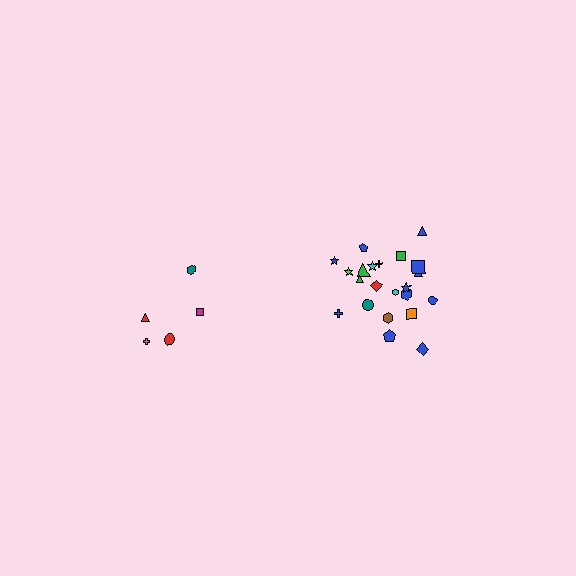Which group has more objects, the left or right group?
The right group.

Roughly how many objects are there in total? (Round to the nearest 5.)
Roughly 25 objects in total.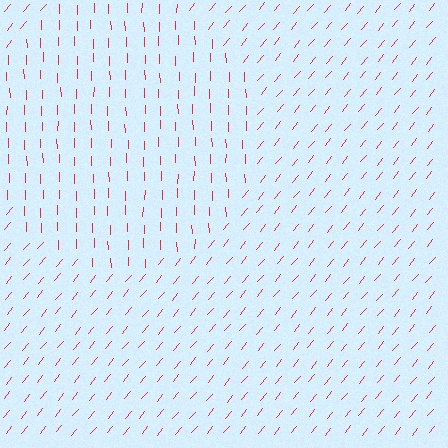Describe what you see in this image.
The image is filled with small red line segments. A circle region in the image has lines oriented differently from the surrounding lines, creating a visible texture boundary.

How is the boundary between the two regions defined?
The boundary is defined purely by a change in line orientation (approximately 40 degrees difference). All lines are the same color and thickness.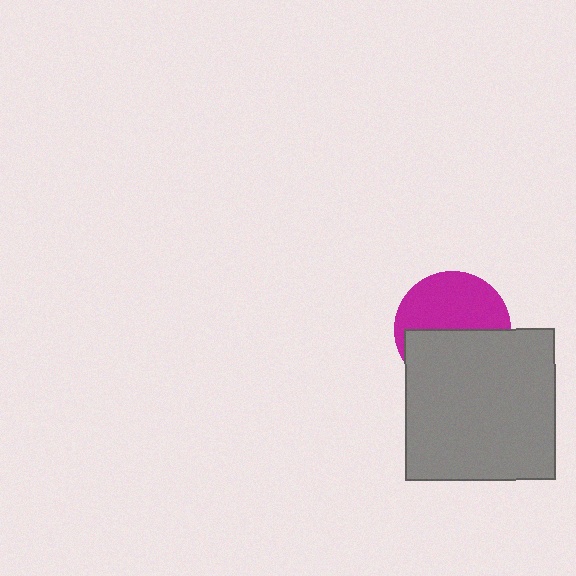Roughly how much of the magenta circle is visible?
About half of it is visible (roughly 51%).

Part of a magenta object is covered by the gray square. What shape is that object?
It is a circle.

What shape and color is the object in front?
The object in front is a gray square.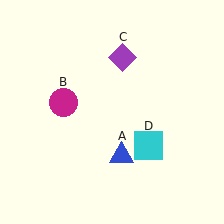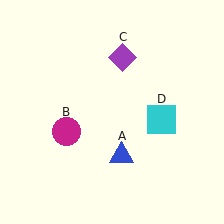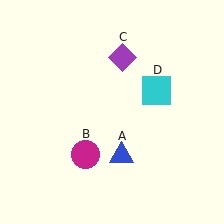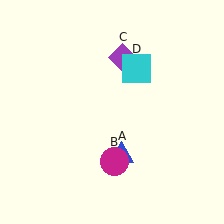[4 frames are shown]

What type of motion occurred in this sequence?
The magenta circle (object B), cyan square (object D) rotated counterclockwise around the center of the scene.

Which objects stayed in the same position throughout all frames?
Blue triangle (object A) and purple diamond (object C) remained stationary.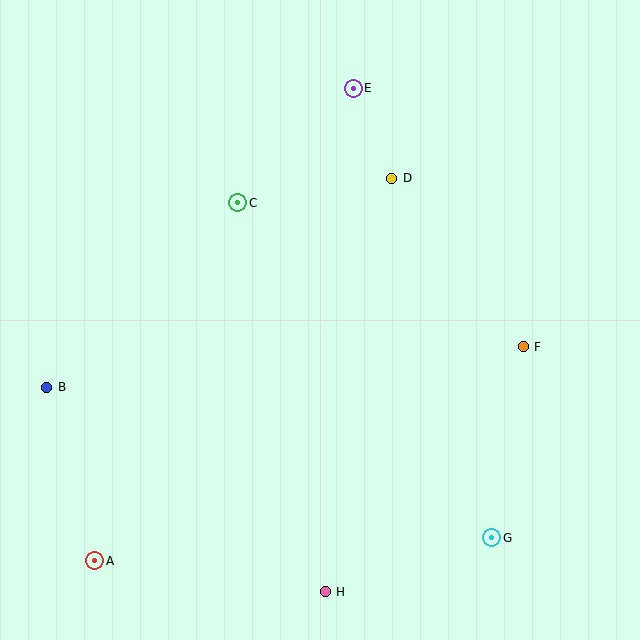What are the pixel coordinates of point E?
Point E is at (353, 88).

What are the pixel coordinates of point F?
Point F is at (523, 347).